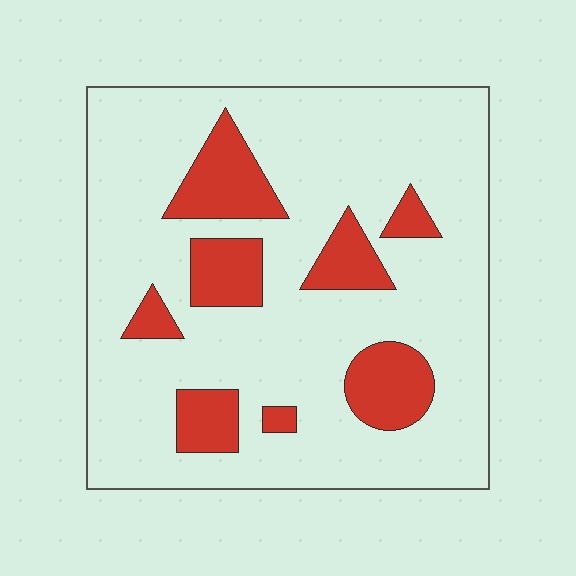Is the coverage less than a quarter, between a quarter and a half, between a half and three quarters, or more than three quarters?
Less than a quarter.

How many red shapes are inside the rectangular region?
8.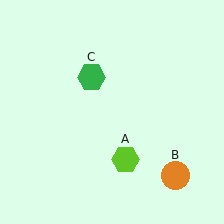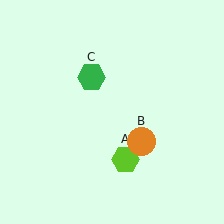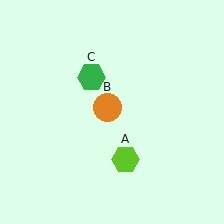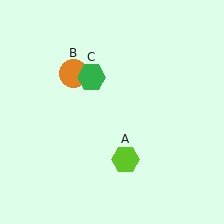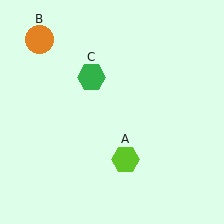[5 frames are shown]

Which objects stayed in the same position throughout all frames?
Lime hexagon (object A) and green hexagon (object C) remained stationary.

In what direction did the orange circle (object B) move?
The orange circle (object B) moved up and to the left.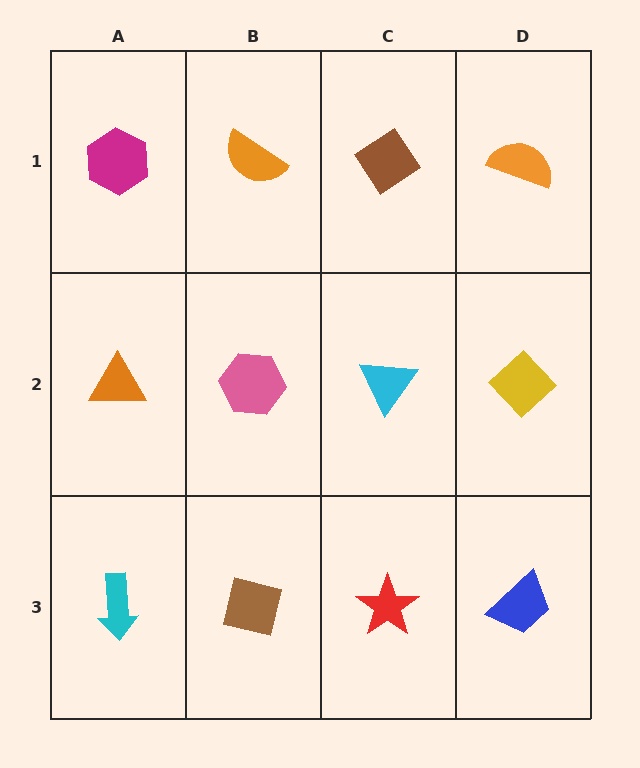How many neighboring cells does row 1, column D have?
2.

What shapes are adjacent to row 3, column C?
A cyan triangle (row 2, column C), a brown square (row 3, column B), a blue trapezoid (row 3, column D).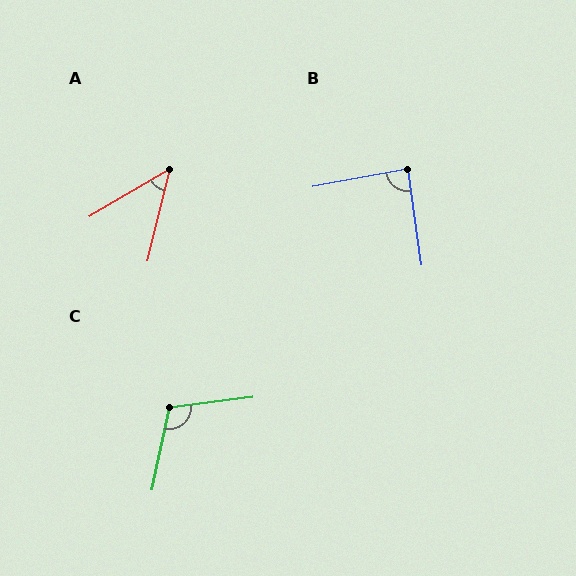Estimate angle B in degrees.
Approximately 88 degrees.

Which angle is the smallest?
A, at approximately 45 degrees.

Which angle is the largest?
C, at approximately 109 degrees.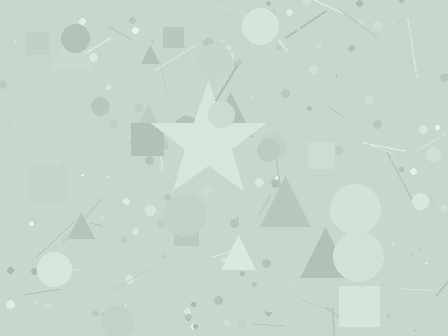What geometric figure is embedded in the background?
A star is embedded in the background.